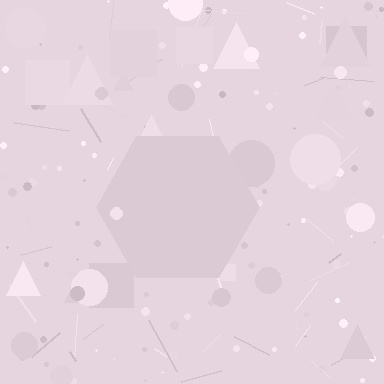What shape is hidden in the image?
A hexagon is hidden in the image.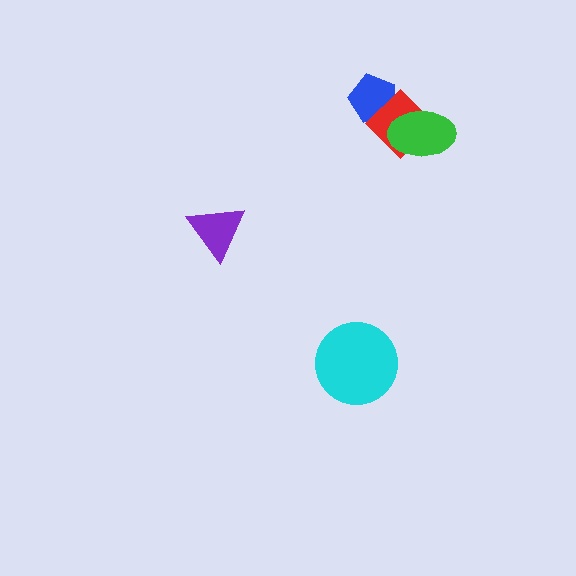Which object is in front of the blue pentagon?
The red diamond is in front of the blue pentagon.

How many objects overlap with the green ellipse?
1 object overlaps with the green ellipse.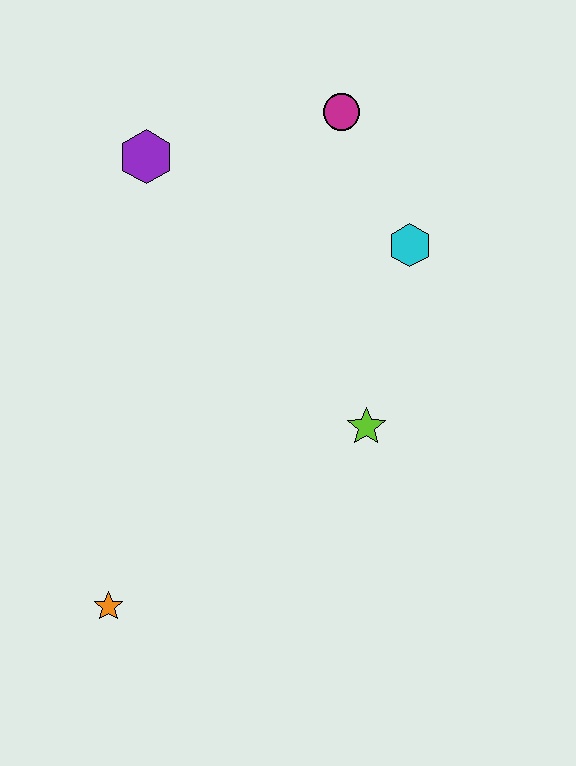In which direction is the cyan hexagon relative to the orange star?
The cyan hexagon is above the orange star.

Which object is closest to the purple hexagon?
The magenta circle is closest to the purple hexagon.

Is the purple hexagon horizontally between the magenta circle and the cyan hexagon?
No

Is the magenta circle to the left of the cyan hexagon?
Yes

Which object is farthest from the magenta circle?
The orange star is farthest from the magenta circle.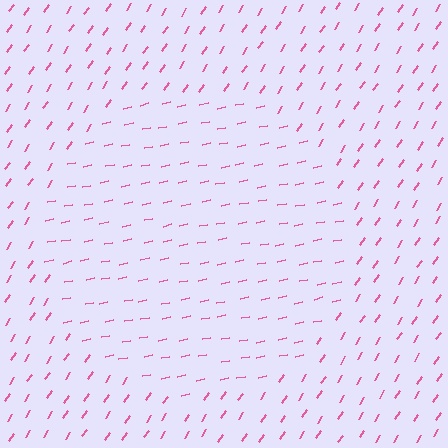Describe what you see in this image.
The image is filled with small pink line segments. A circle region in the image has lines oriented differently from the surrounding lines, creating a visible texture boundary.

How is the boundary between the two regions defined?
The boundary is defined purely by a change in line orientation (approximately 45 degrees difference). All lines are the same color and thickness.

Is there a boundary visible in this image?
Yes, there is a texture boundary formed by a change in line orientation.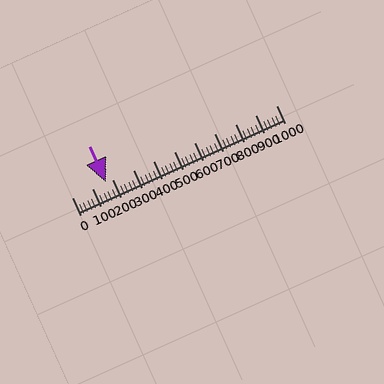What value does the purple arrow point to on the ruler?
The purple arrow points to approximately 167.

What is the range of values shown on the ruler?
The ruler shows values from 0 to 1000.